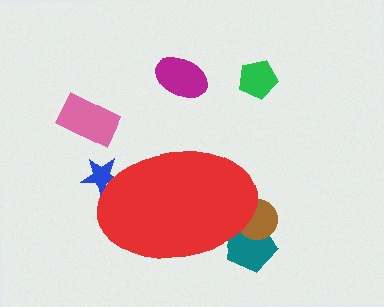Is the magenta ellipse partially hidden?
No, the magenta ellipse is fully visible.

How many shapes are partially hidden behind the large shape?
3 shapes are partially hidden.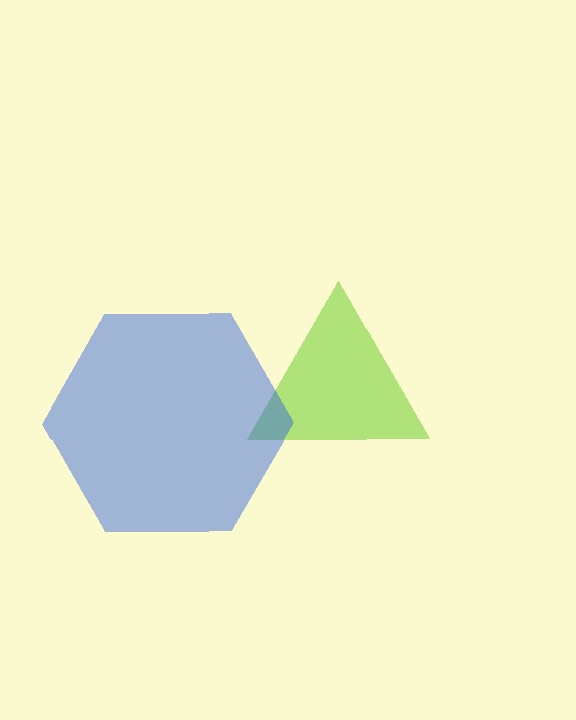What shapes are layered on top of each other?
The layered shapes are: a lime triangle, a blue hexagon.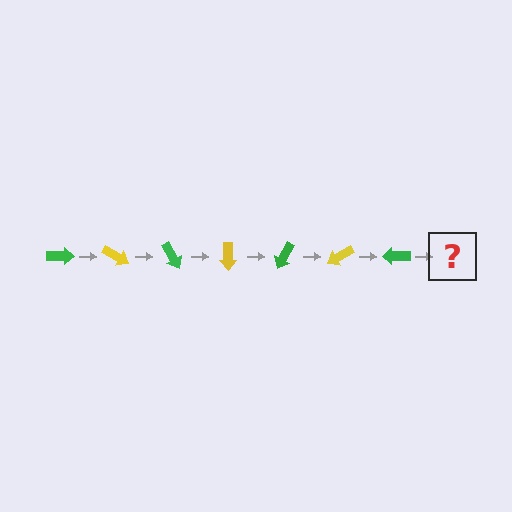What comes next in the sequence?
The next element should be a yellow arrow, rotated 210 degrees from the start.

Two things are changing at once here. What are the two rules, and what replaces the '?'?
The two rules are that it rotates 30 degrees each step and the color cycles through green and yellow. The '?' should be a yellow arrow, rotated 210 degrees from the start.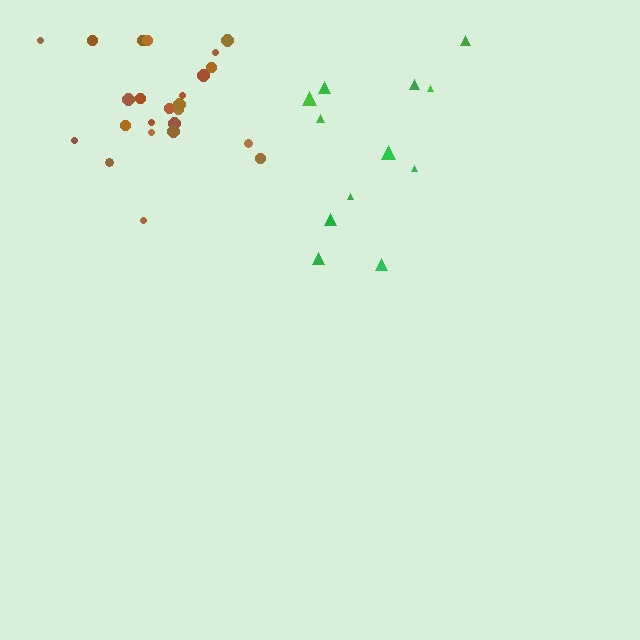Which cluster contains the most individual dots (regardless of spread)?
Brown (24).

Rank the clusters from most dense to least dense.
brown, green.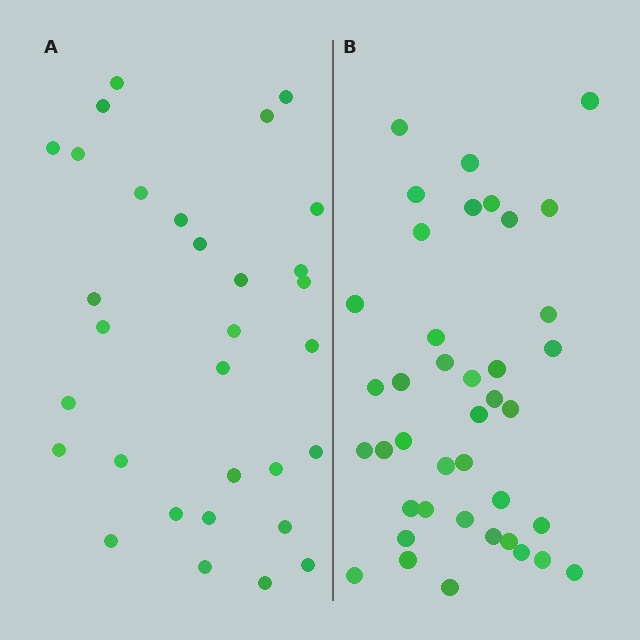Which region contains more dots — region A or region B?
Region B (the right region) has more dots.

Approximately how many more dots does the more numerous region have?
Region B has roughly 8 or so more dots than region A.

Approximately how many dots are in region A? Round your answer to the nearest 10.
About 30 dots. (The exact count is 31, which rounds to 30.)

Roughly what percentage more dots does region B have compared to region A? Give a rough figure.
About 30% more.